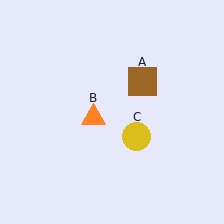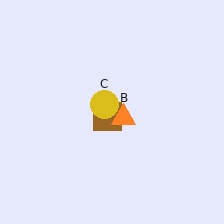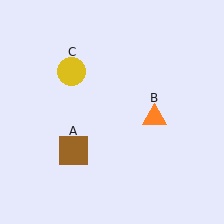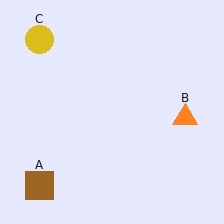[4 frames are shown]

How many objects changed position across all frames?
3 objects changed position: brown square (object A), orange triangle (object B), yellow circle (object C).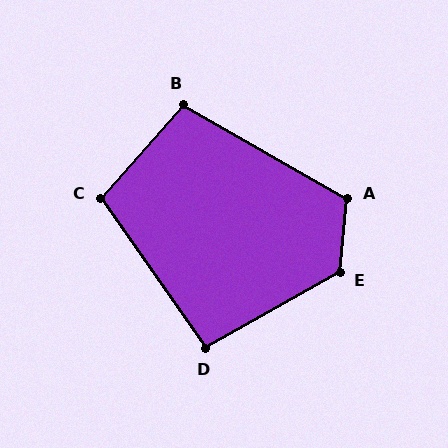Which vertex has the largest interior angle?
E, at approximately 125 degrees.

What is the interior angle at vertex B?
Approximately 102 degrees (obtuse).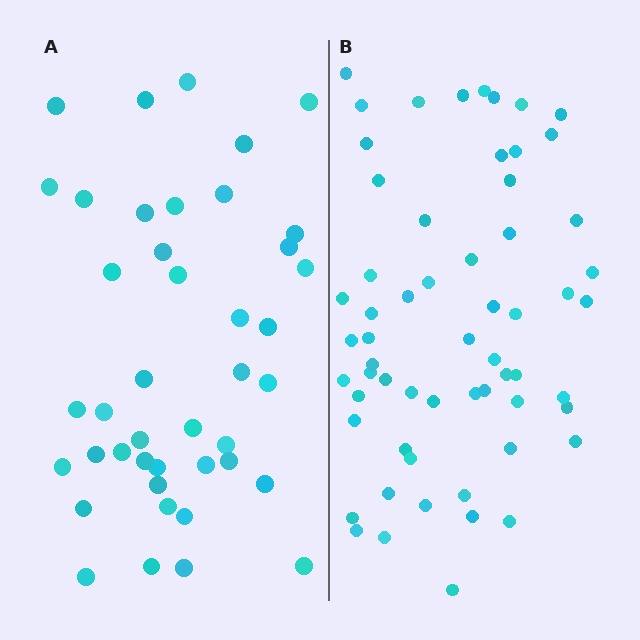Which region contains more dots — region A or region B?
Region B (the right region) has more dots.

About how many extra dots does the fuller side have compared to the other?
Region B has approximately 20 more dots than region A.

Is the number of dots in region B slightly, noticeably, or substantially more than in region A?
Region B has noticeably more, but not dramatically so. The ratio is roughly 1.4 to 1.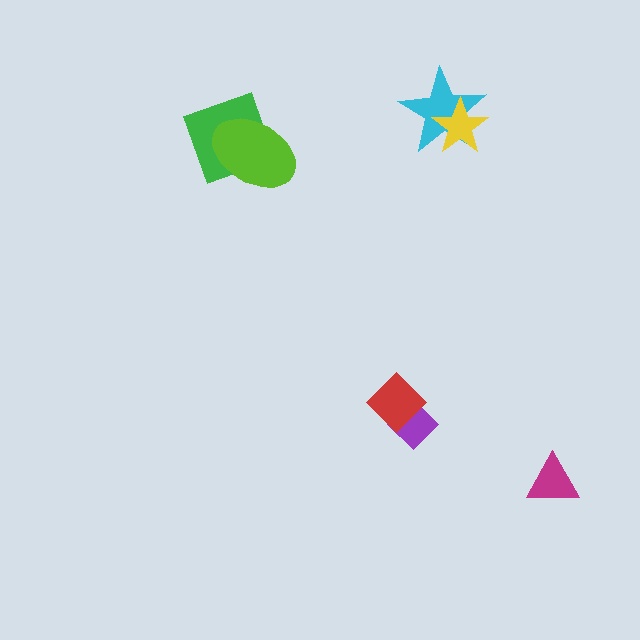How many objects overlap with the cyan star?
1 object overlaps with the cyan star.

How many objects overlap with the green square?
1 object overlaps with the green square.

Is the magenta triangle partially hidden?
No, no other shape covers it.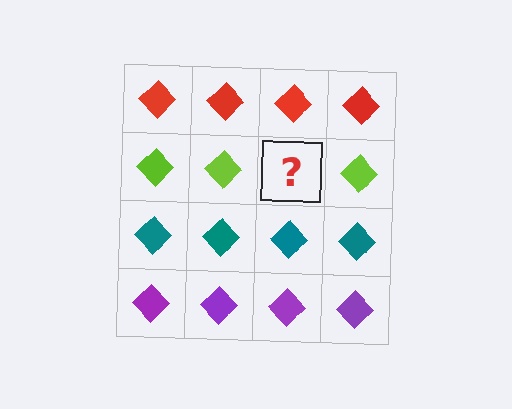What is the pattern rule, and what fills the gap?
The rule is that each row has a consistent color. The gap should be filled with a lime diamond.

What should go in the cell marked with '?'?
The missing cell should contain a lime diamond.